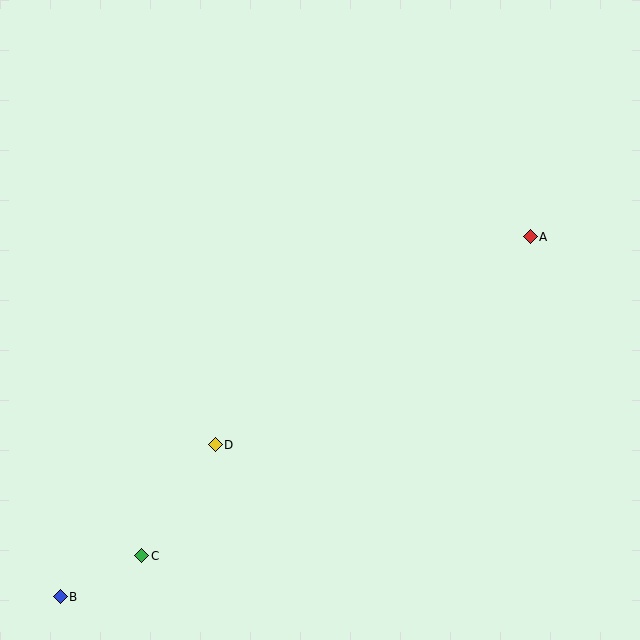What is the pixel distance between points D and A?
The distance between D and A is 378 pixels.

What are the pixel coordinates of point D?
Point D is at (215, 445).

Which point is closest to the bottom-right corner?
Point A is closest to the bottom-right corner.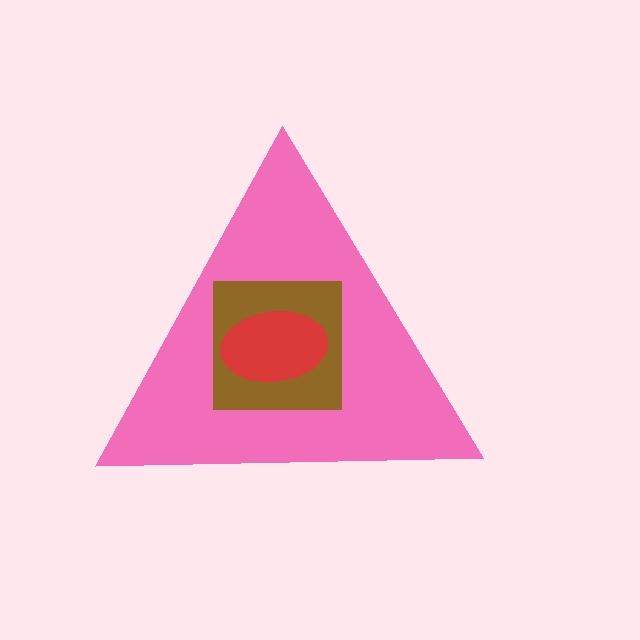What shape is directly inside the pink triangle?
The brown square.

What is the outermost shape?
The pink triangle.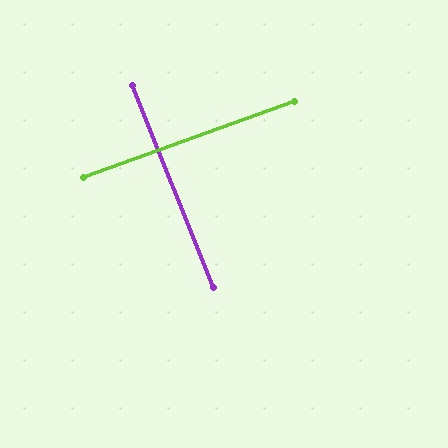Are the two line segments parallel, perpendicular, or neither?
Perpendicular — they meet at approximately 88°.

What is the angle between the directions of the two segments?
Approximately 88 degrees.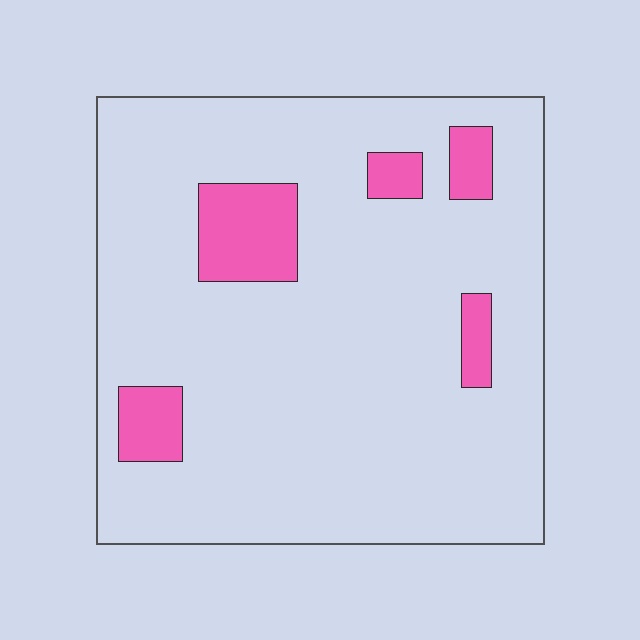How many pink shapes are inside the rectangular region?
5.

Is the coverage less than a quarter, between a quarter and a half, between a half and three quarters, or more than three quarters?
Less than a quarter.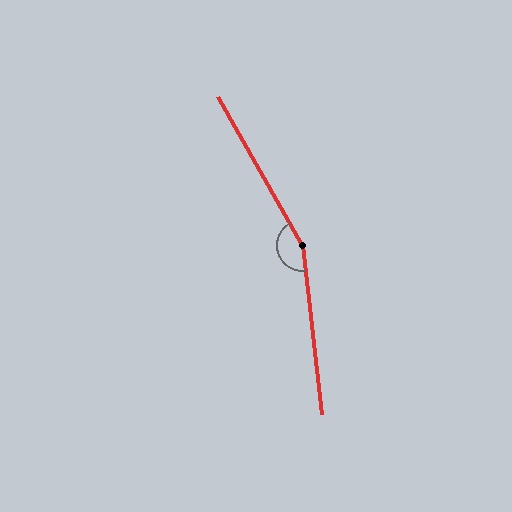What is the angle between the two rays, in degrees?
Approximately 157 degrees.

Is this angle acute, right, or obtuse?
It is obtuse.